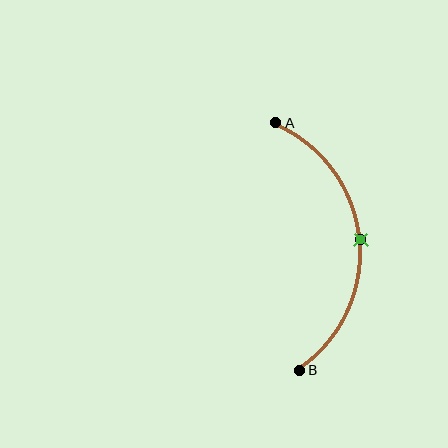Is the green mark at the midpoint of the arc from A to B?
Yes. The green mark lies on the arc at equal arc-length from both A and B — it is the arc midpoint.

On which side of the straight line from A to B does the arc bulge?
The arc bulges to the right of the straight line connecting A and B.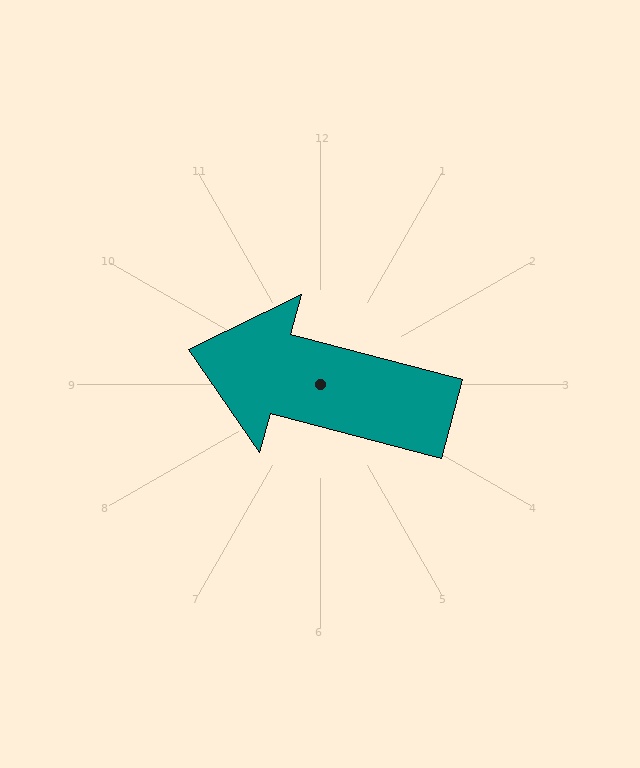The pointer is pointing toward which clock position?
Roughly 9 o'clock.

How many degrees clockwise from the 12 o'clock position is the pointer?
Approximately 285 degrees.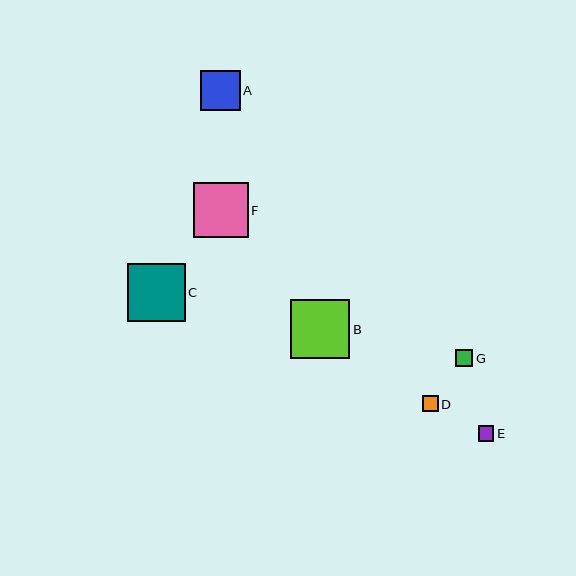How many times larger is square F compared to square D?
Square F is approximately 3.4 times the size of square D.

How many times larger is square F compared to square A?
Square F is approximately 1.4 times the size of square A.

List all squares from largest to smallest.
From largest to smallest: B, C, F, A, G, D, E.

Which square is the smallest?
Square E is the smallest with a size of approximately 16 pixels.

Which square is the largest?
Square B is the largest with a size of approximately 59 pixels.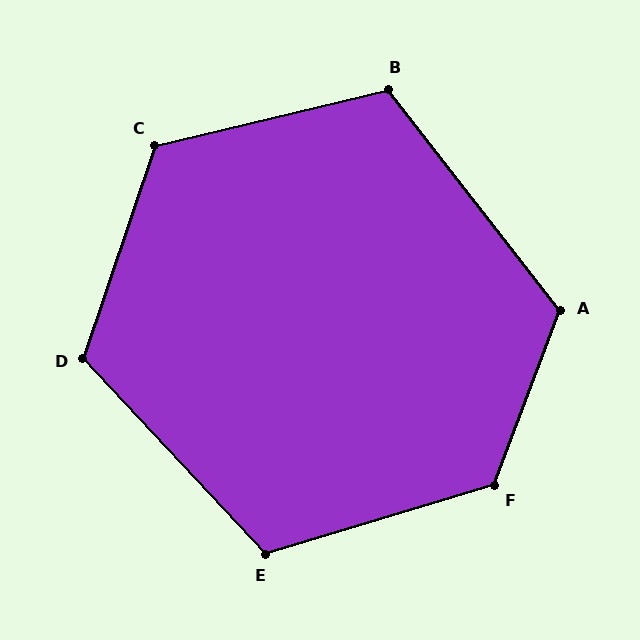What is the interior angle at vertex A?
Approximately 122 degrees (obtuse).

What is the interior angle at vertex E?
Approximately 116 degrees (obtuse).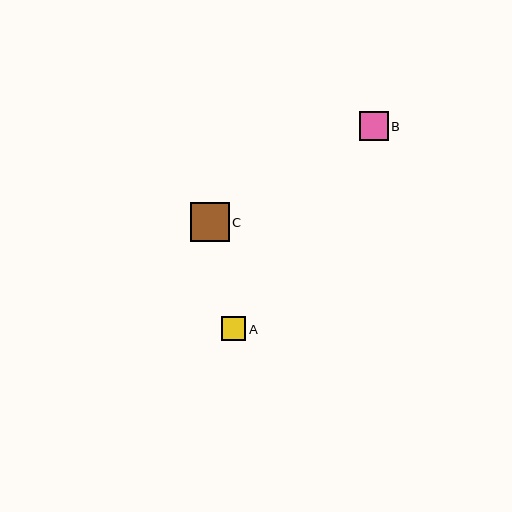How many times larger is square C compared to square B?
Square C is approximately 1.4 times the size of square B.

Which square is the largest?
Square C is the largest with a size of approximately 39 pixels.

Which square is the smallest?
Square A is the smallest with a size of approximately 24 pixels.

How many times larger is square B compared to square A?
Square B is approximately 1.2 times the size of square A.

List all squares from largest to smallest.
From largest to smallest: C, B, A.